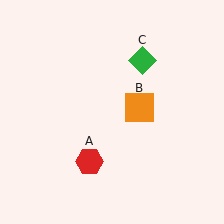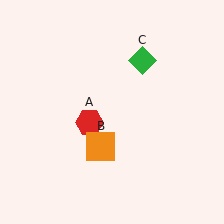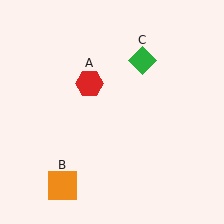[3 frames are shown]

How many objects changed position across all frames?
2 objects changed position: red hexagon (object A), orange square (object B).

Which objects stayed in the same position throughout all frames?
Green diamond (object C) remained stationary.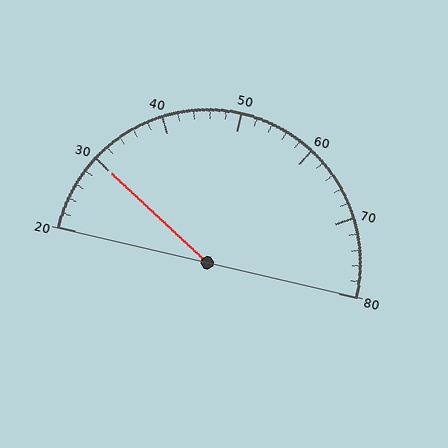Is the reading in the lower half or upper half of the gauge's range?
The reading is in the lower half of the range (20 to 80).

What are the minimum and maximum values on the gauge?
The gauge ranges from 20 to 80.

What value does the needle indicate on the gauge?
The needle indicates approximately 30.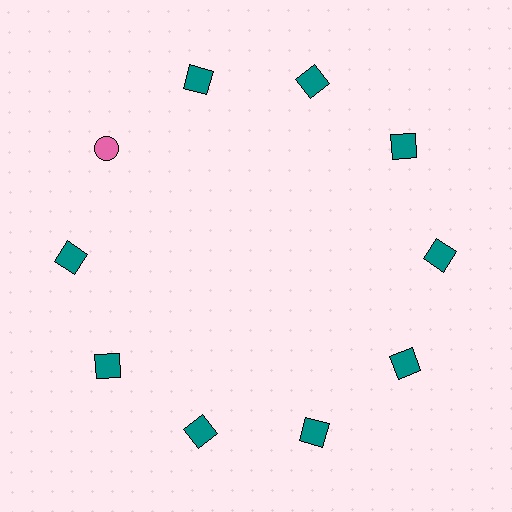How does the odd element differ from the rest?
It differs in both color (pink instead of teal) and shape (circle instead of square).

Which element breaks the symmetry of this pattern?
The pink circle at roughly the 10 o'clock position breaks the symmetry. All other shapes are teal squares.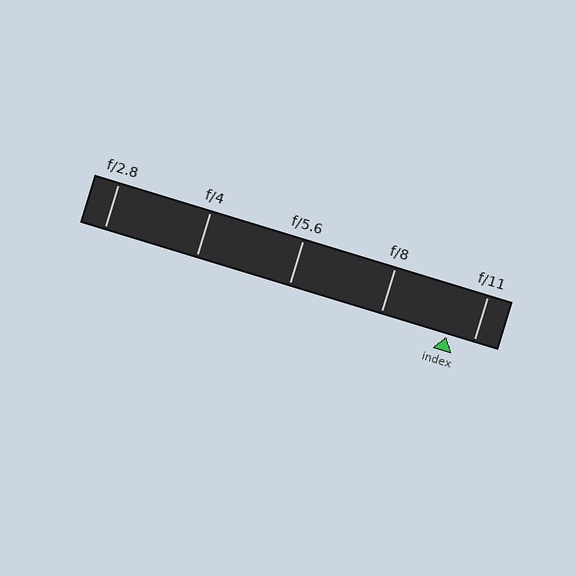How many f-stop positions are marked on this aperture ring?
There are 5 f-stop positions marked.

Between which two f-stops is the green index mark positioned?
The index mark is between f/8 and f/11.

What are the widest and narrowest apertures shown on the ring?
The widest aperture shown is f/2.8 and the narrowest is f/11.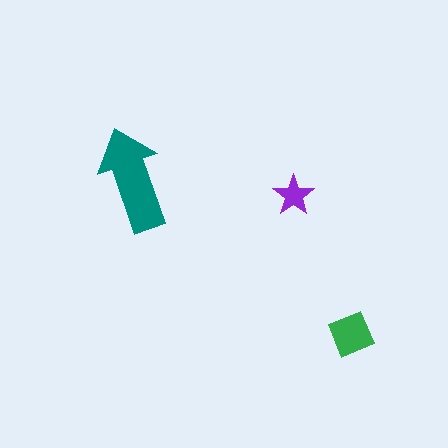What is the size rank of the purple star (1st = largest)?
3rd.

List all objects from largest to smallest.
The teal arrow, the green diamond, the purple star.